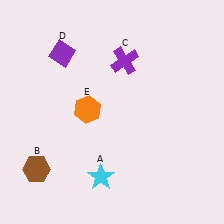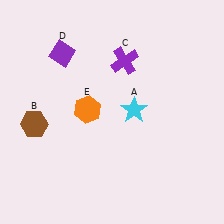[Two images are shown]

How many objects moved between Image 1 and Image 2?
2 objects moved between the two images.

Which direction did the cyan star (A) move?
The cyan star (A) moved up.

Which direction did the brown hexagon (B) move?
The brown hexagon (B) moved up.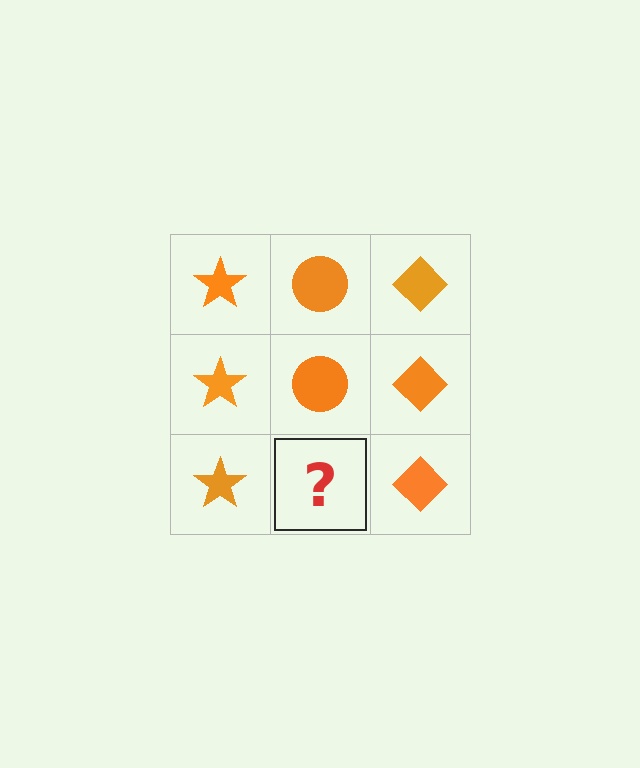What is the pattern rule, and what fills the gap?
The rule is that each column has a consistent shape. The gap should be filled with an orange circle.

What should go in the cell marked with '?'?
The missing cell should contain an orange circle.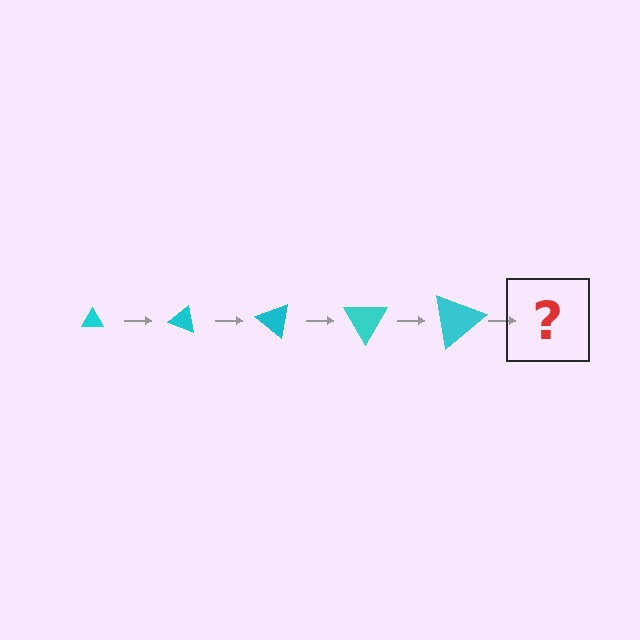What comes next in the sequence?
The next element should be a triangle, larger than the previous one and rotated 100 degrees from the start.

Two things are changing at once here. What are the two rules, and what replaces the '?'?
The two rules are that the triangle grows larger each step and it rotates 20 degrees each step. The '?' should be a triangle, larger than the previous one and rotated 100 degrees from the start.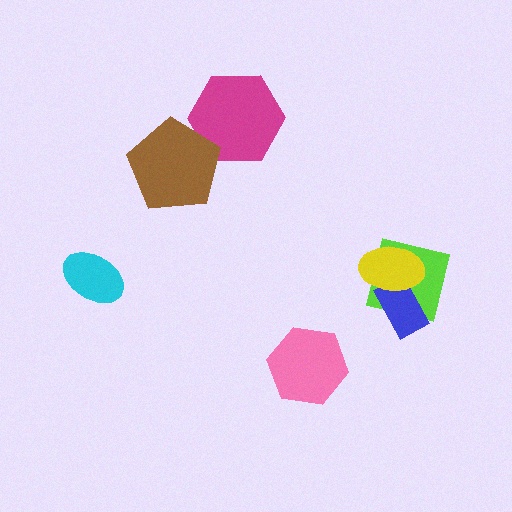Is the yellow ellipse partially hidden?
No, no other shape covers it.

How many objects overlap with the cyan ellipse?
0 objects overlap with the cyan ellipse.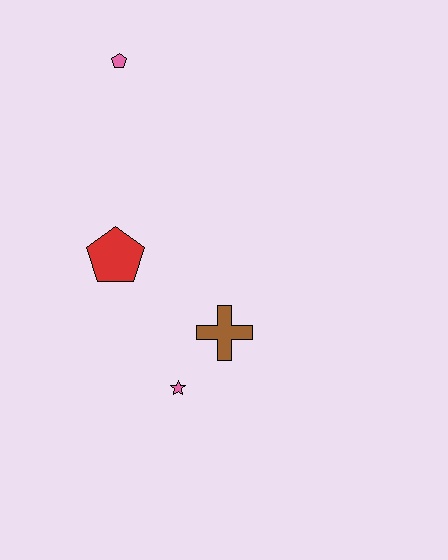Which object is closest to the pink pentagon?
The red pentagon is closest to the pink pentagon.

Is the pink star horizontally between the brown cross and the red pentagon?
Yes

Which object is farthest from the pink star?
The pink pentagon is farthest from the pink star.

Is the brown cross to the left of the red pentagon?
No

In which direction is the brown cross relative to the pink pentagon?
The brown cross is below the pink pentagon.